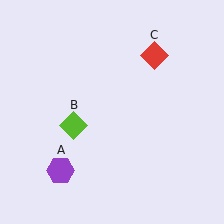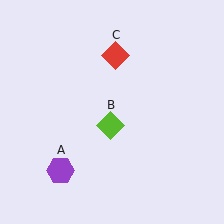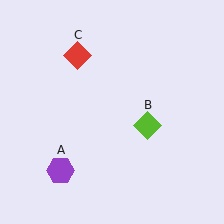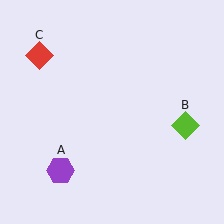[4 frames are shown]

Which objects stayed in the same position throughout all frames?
Purple hexagon (object A) remained stationary.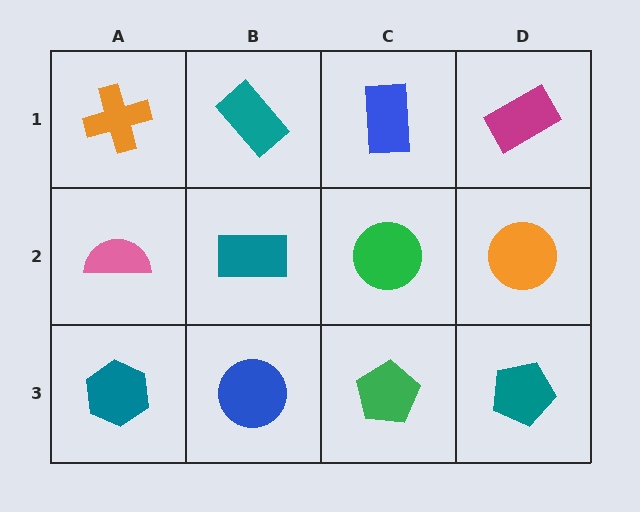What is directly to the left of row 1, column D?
A blue rectangle.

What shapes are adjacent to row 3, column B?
A teal rectangle (row 2, column B), a teal hexagon (row 3, column A), a green pentagon (row 3, column C).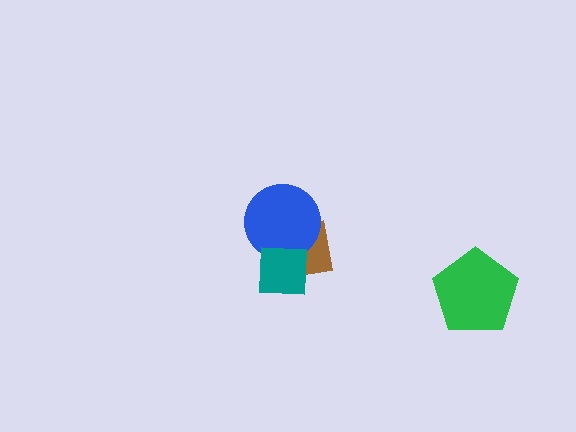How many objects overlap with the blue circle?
2 objects overlap with the blue circle.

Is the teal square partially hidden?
No, no other shape covers it.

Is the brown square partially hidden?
Yes, it is partially covered by another shape.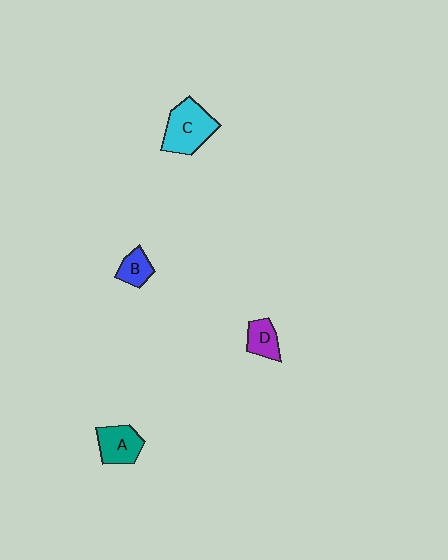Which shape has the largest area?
Shape C (cyan).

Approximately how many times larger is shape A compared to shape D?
Approximately 1.4 times.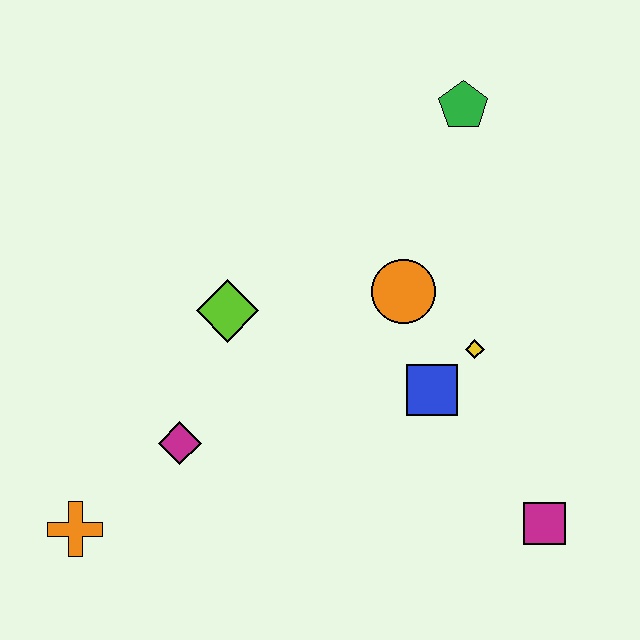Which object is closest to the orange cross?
The magenta diamond is closest to the orange cross.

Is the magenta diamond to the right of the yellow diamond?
No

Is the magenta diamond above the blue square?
No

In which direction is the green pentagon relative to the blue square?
The green pentagon is above the blue square.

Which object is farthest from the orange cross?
The green pentagon is farthest from the orange cross.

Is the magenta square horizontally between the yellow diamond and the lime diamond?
No